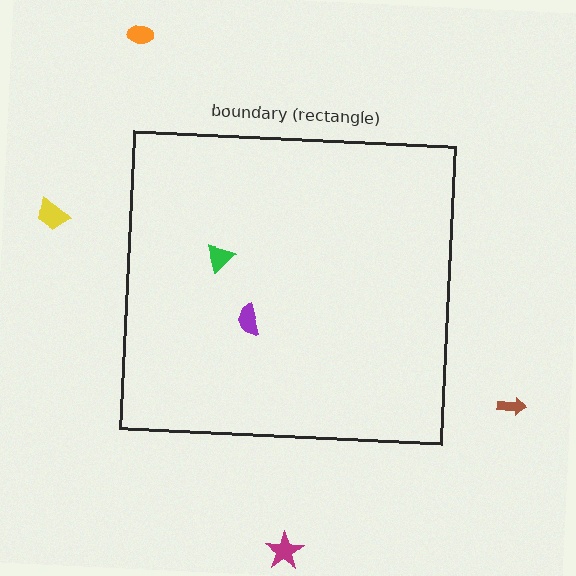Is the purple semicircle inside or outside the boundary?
Inside.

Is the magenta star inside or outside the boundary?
Outside.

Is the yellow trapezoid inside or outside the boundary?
Outside.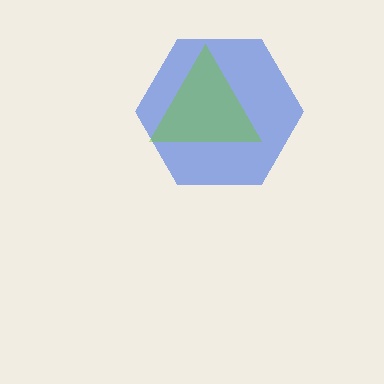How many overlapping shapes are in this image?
There are 2 overlapping shapes in the image.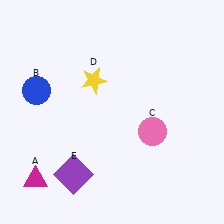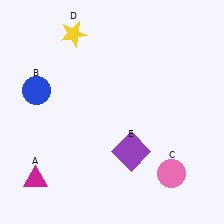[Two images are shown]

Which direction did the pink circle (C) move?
The pink circle (C) moved down.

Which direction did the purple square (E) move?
The purple square (E) moved right.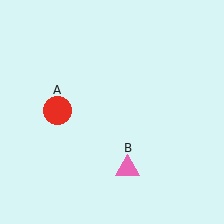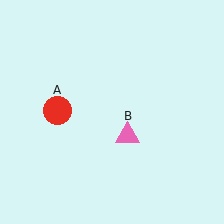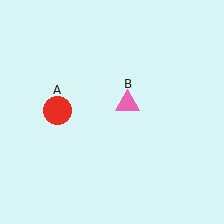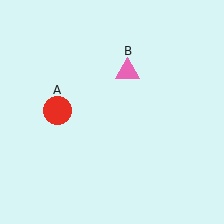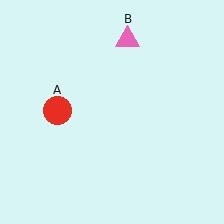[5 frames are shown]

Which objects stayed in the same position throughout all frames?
Red circle (object A) remained stationary.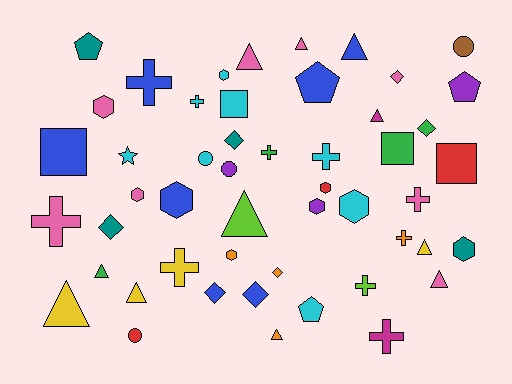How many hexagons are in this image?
There are 9 hexagons.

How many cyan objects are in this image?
There are 8 cyan objects.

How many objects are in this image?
There are 50 objects.